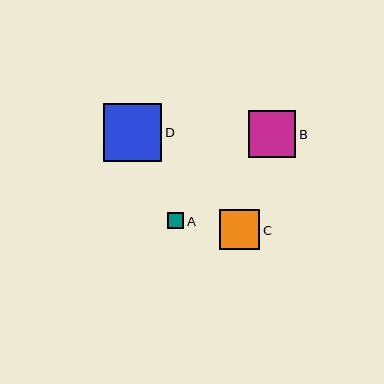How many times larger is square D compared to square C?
Square D is approximately 1.5 times the size of square C.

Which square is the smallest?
Square A is the smallest with a size of approximately 16 pixels.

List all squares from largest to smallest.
From largest to smallest: D, B, C, A.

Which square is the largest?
Square D is the largest with a size of approximately 58 pixels.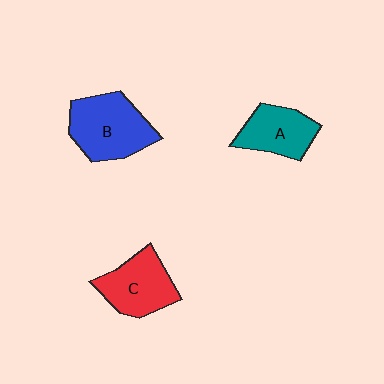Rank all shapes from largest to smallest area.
From largest to smallest: B (blue), C (red), A (teal).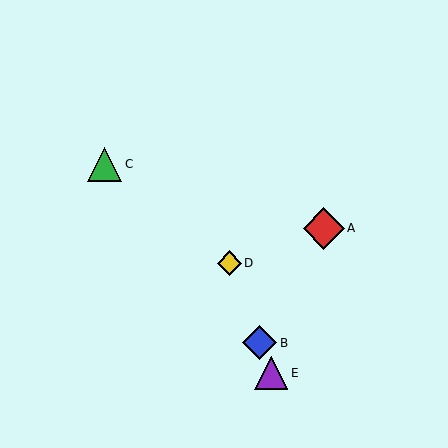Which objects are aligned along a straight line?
Objects B, D, E are aligned along a straight line.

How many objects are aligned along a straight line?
3 objects (B, D, E) are aligned along a straight line.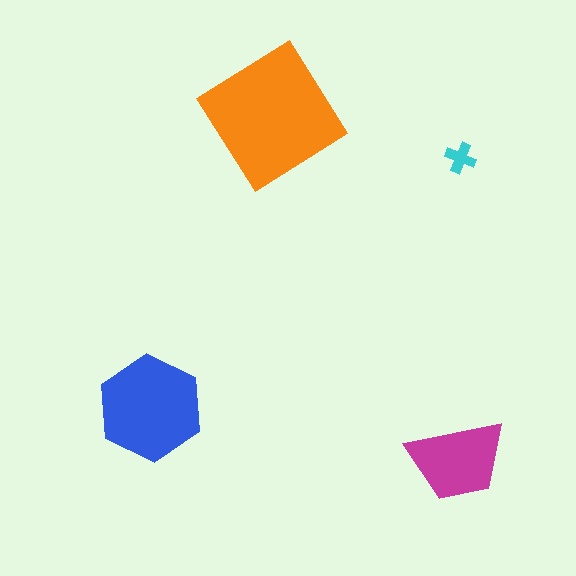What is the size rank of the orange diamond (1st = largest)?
1st.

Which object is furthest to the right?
The cyan cross is rightmost.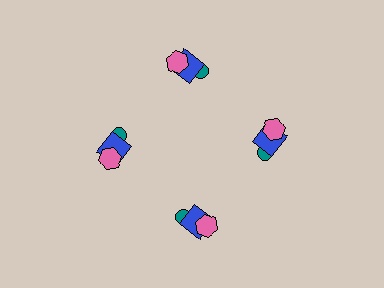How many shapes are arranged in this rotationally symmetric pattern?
There are 12 shapes, arranged in 4 groups of 3.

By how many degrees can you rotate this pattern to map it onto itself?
The pattern maps onto itself every 90 degrees of rotation.